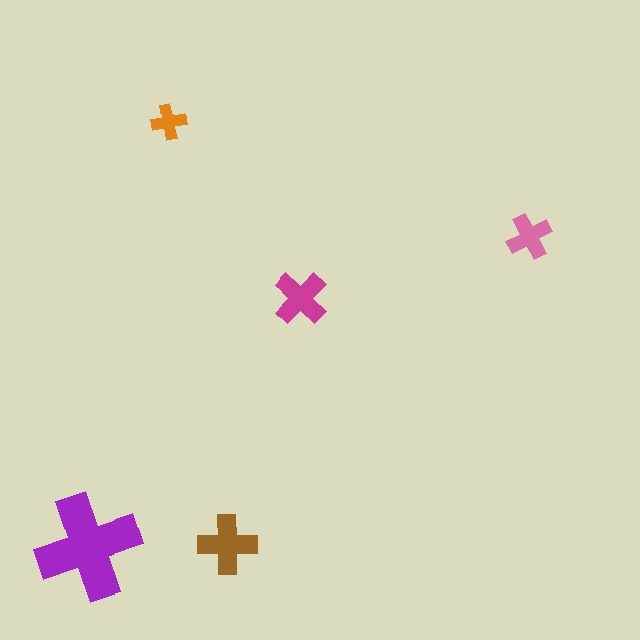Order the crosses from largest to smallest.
the purple one, the brown one, the magenta one, the pink one, the orange one.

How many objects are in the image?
There are 5 objects in the image.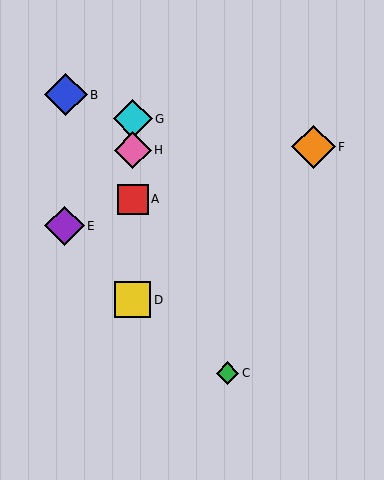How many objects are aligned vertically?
4 objects (A, D, G, H) are aligned vertically.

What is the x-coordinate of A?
Object A is at x≈133.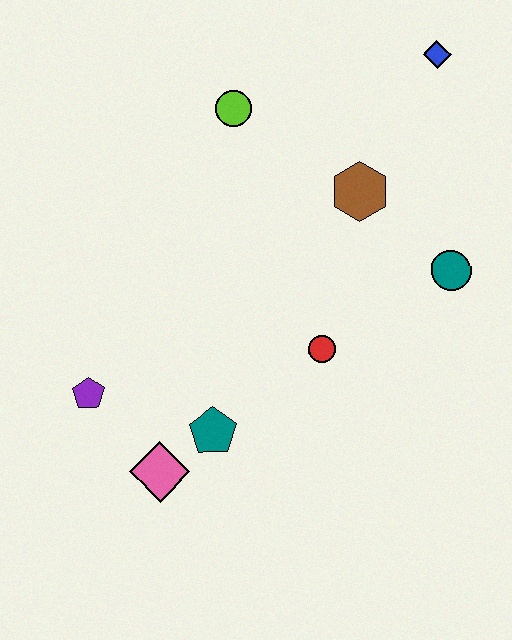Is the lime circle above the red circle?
Yes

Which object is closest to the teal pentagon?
The pink diamond is closest to the teal pentagon.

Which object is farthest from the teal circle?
The purple pentagon is farthest from the teal circle.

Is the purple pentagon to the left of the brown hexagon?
Yes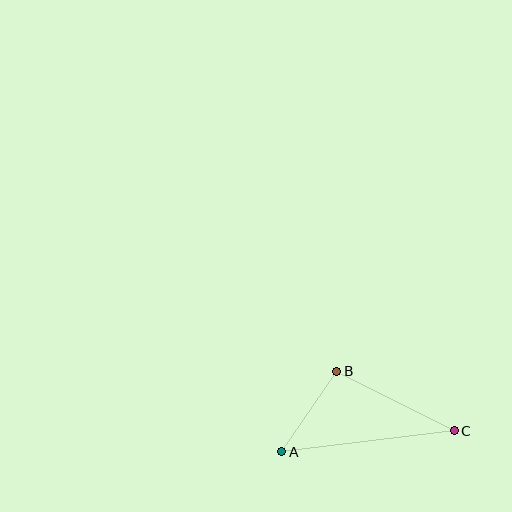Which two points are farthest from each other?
Points A and C are farthest from each other.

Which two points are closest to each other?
Points A and B are closest to each other.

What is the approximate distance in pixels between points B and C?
The distance between B and C is approximately 132 pixels.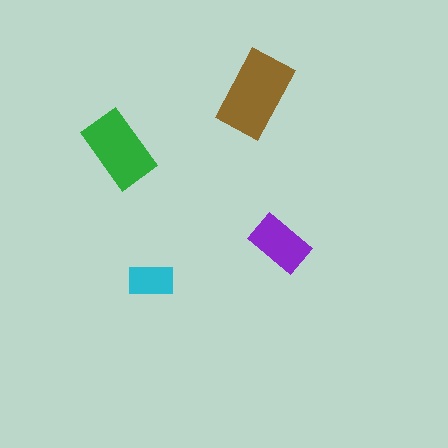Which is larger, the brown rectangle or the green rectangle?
The brown one.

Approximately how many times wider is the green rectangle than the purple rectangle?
About 1.5 times wider.